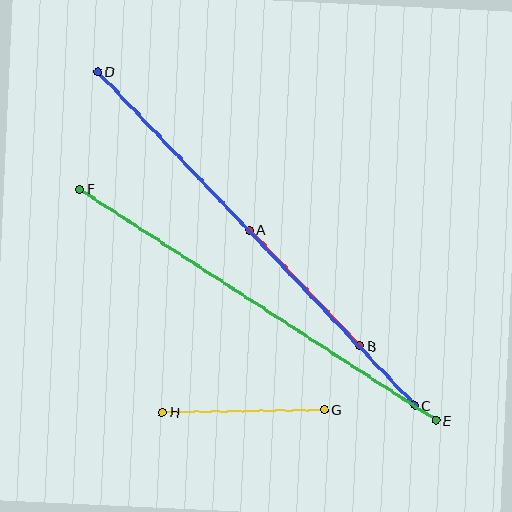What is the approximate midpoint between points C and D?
The midpoint is at approximately (256, 238) pixels.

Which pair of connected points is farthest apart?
Points C and D are farthest apart.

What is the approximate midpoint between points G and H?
The midpoint is at approximately (243, 411) pixels.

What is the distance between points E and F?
The distance is approximately 424 pixels.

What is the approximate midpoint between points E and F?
The midpoint is at approximately (258, 305) pixels.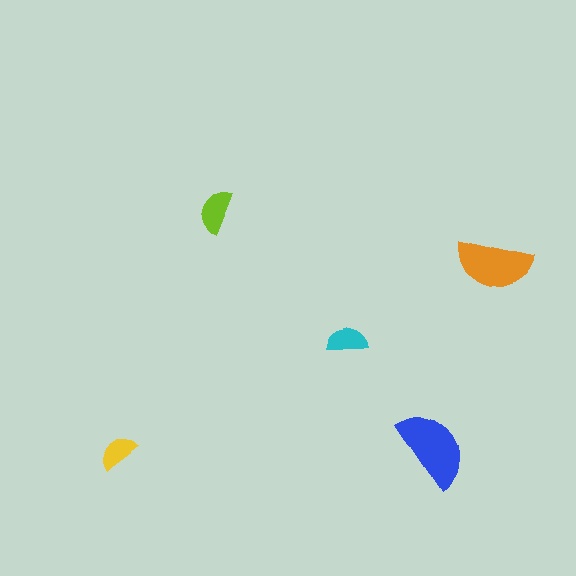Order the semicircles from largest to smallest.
the blue one, the orange one, the lime one, the cyan one, the yellow one.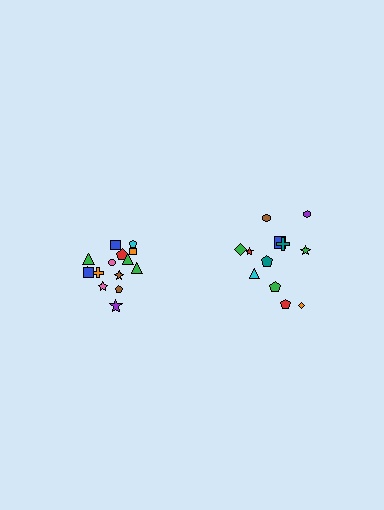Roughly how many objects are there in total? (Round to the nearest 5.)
Roughly 25 objects in total.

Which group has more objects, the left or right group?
The left group.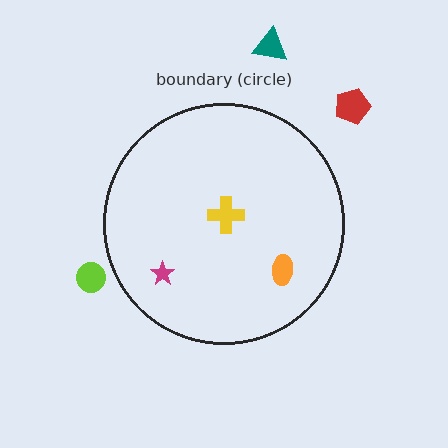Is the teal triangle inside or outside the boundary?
Outside.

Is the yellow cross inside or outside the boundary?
Inside.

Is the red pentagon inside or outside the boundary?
Outside.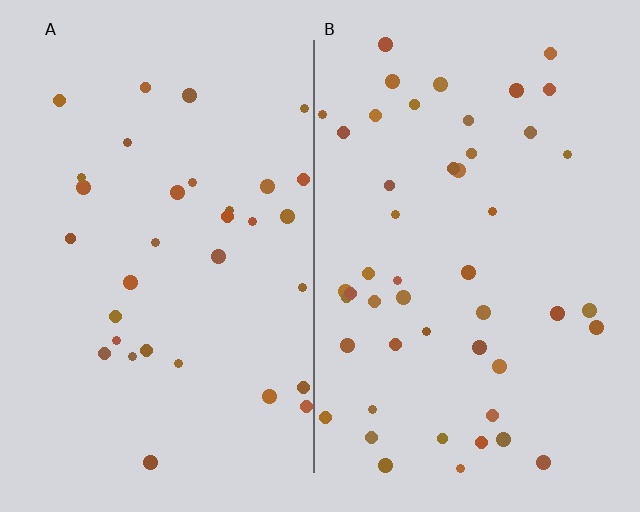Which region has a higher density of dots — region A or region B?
B (the right).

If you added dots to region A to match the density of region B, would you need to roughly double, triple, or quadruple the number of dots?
Approximately double.